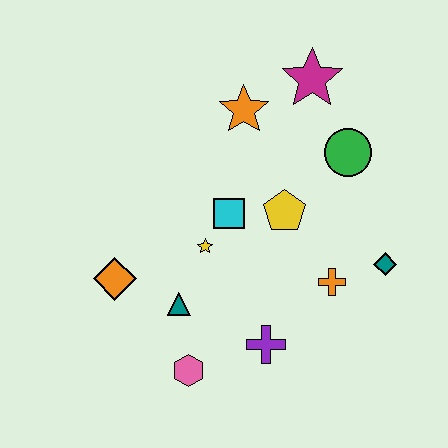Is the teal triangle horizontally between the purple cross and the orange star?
No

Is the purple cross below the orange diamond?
Yes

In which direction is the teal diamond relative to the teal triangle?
The teal diamond is to the right of the teal triangle.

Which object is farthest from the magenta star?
The pink hexagon is farthest from the magenta star.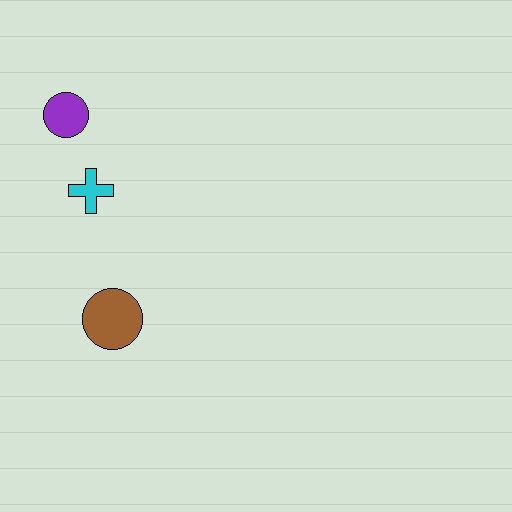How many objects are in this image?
There are 3 objects.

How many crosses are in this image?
There is 1 cross.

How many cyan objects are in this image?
There is 1 cyan object.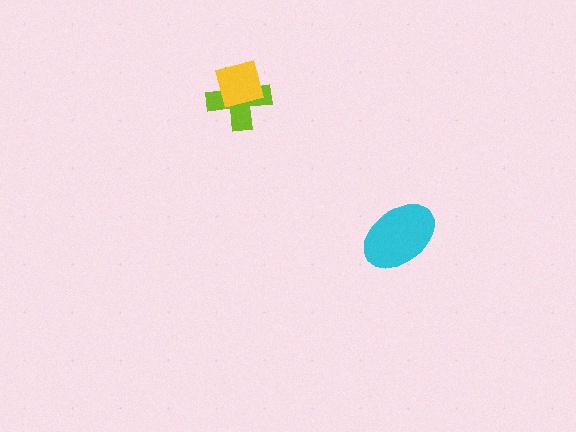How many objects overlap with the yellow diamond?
1 object overlaps with the yellow diamond.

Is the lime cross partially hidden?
Yes, it is partially covered by another shape.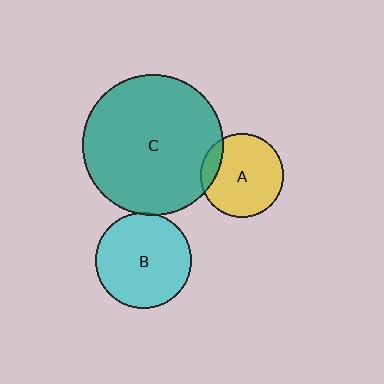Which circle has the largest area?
Circle C (teal).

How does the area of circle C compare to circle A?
Approximately 2.9 times.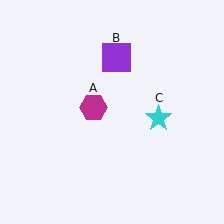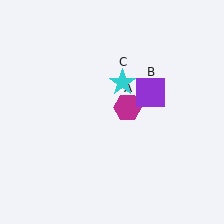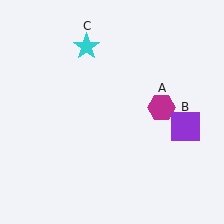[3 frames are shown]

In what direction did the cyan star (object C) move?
The cyan star (object C) moved up and to the left.